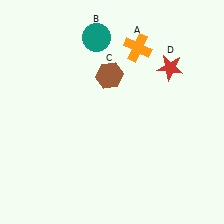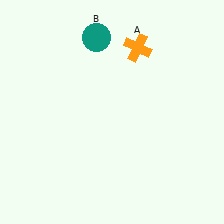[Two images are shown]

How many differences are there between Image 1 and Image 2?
There are 2 differences between the two images.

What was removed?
The red star (D), the brown hexagon (C) were removed in Image 2.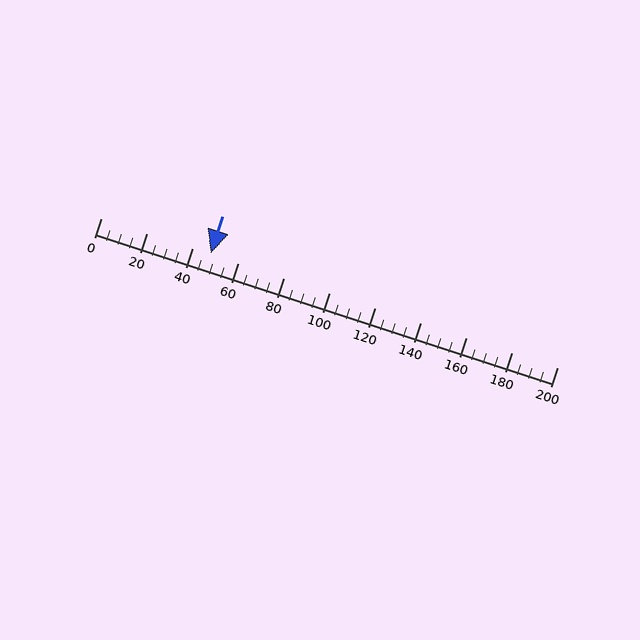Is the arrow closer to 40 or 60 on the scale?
The arrow is closer to 40.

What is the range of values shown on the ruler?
The ruler shows values from 0 to 200.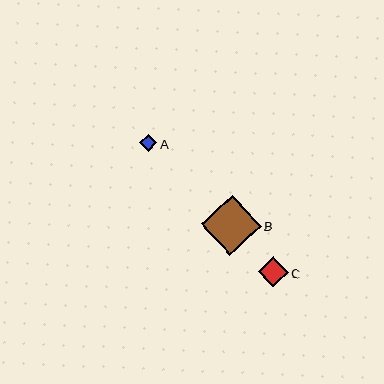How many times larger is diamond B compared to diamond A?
Diamond B is approximately 3.5 times the size of diamond A.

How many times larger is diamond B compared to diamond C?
Diamond B is approximately 2.0 times the size of diamond C.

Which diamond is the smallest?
Diamond A is the smallest with a size of approximately 17 pixels.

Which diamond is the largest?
Diamond B is the largest with a size of approximately 60 pixels.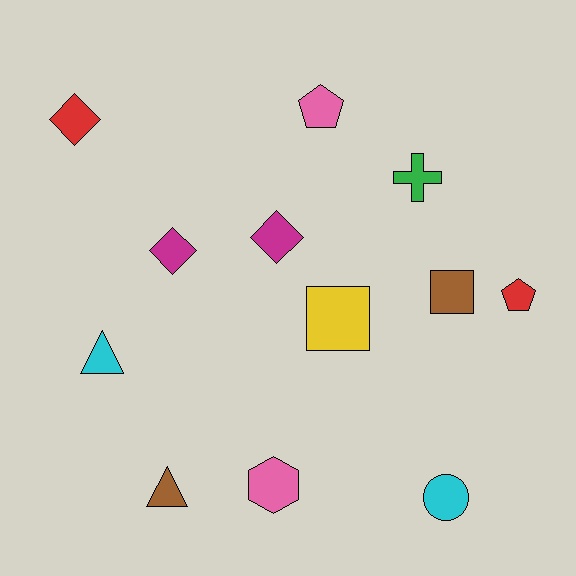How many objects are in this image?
There are 12 objects.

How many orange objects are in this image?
There are no orange objects.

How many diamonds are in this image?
There are 3 diamonds.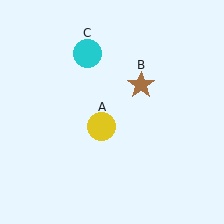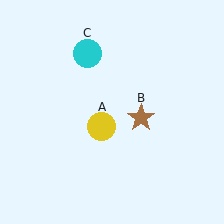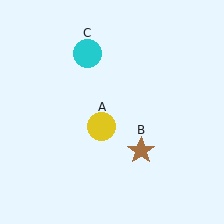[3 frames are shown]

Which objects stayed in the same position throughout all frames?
Yellow circle (object A) and cyan circle (object C) remained stationary.